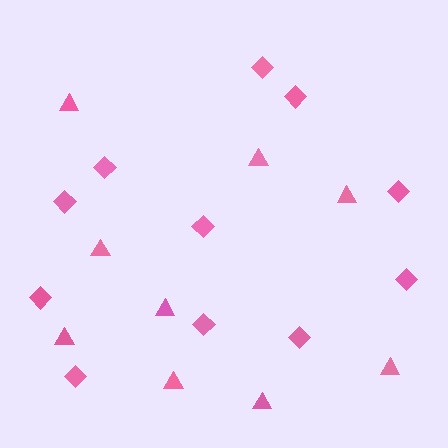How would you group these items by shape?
There are 2 groups: one group of triangles (9) and one group of diamonds (11).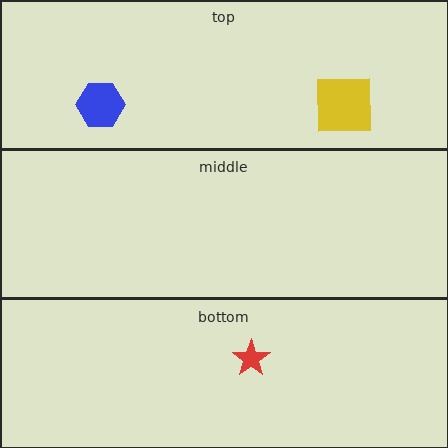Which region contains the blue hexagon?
The top region.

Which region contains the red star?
The bottom region.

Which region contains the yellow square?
The top region.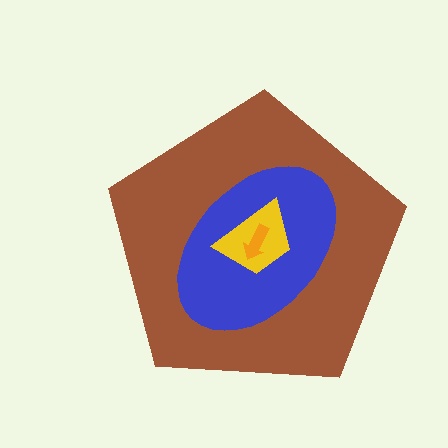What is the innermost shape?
The orange arrow.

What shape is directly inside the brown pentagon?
The blue ellipse.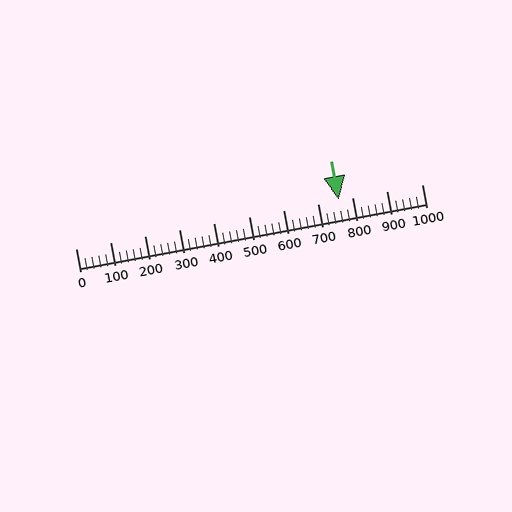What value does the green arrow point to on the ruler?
The green arrow points to approximately 760.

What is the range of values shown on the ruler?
The ruler shows values from 0 to 1000.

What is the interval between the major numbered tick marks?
The major tick marks are spaced 100 units apart.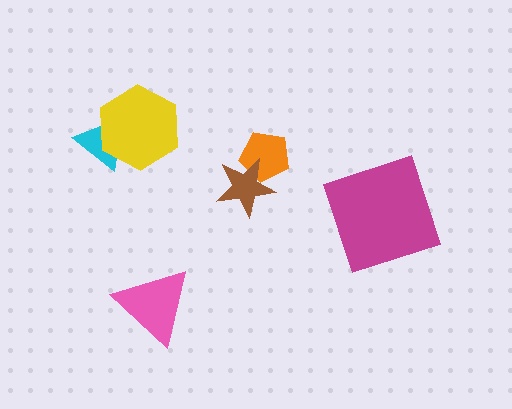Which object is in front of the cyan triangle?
The yellow hexagon is in front of the cyan triangle.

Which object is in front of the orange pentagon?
The brown star is in front of the orange pentagon.